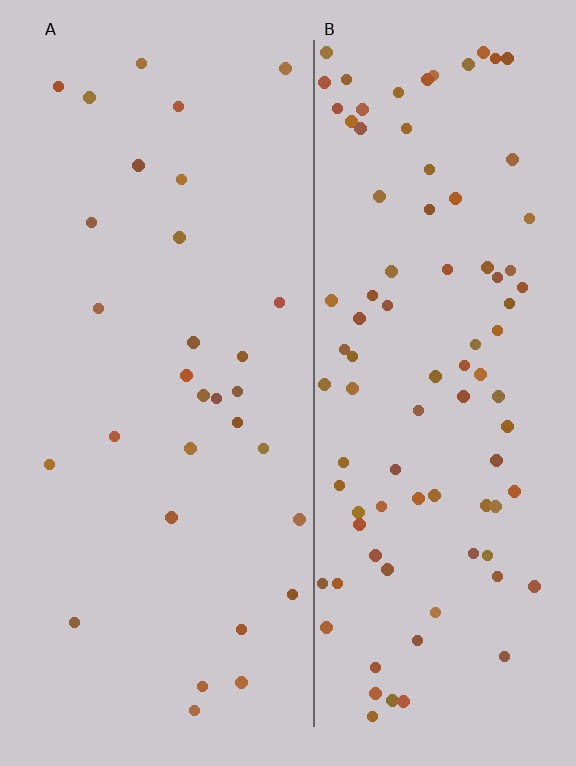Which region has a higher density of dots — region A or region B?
B (the right).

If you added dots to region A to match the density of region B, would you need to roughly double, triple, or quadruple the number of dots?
Approximately triple.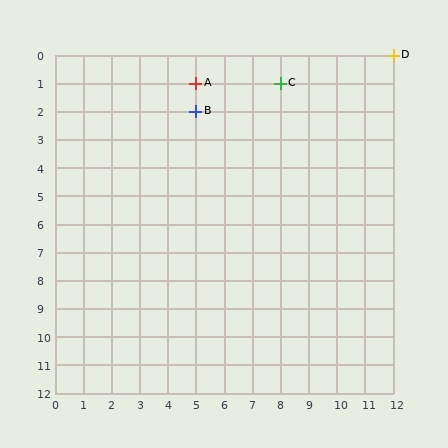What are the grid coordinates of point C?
Point C is at grid coordinates (8, 1).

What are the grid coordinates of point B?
Point B is at grid coordinates (5, 2).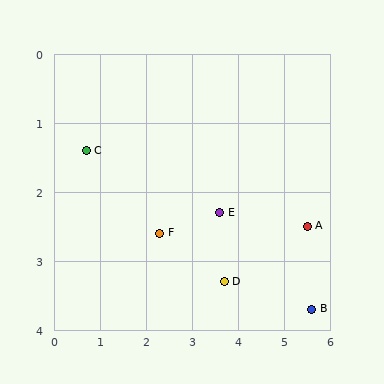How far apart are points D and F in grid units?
Points D and F are about 1.6 grid units apart.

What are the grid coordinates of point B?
Point B is at approximately (5.6, 3.7).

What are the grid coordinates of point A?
Point A is at approximately (5.5, 2.5).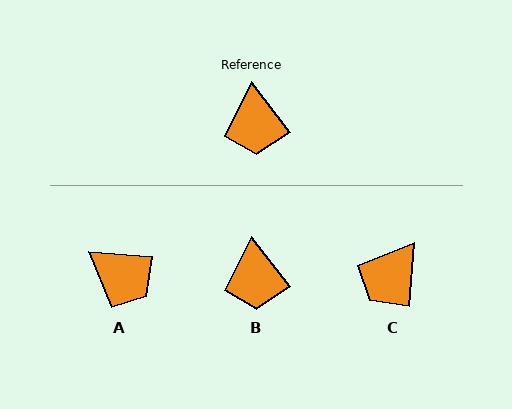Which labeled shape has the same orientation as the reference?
B.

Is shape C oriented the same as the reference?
No, it is off by about 42 degrees.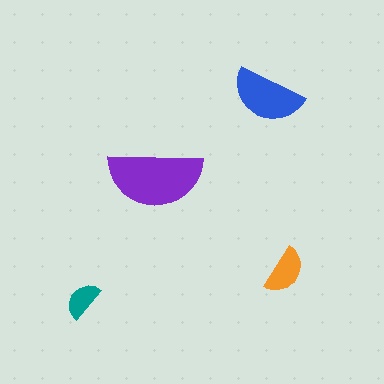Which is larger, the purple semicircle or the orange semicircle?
The purple one.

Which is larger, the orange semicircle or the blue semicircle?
The blue one.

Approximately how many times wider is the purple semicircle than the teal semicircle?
About 2.5 times wider.